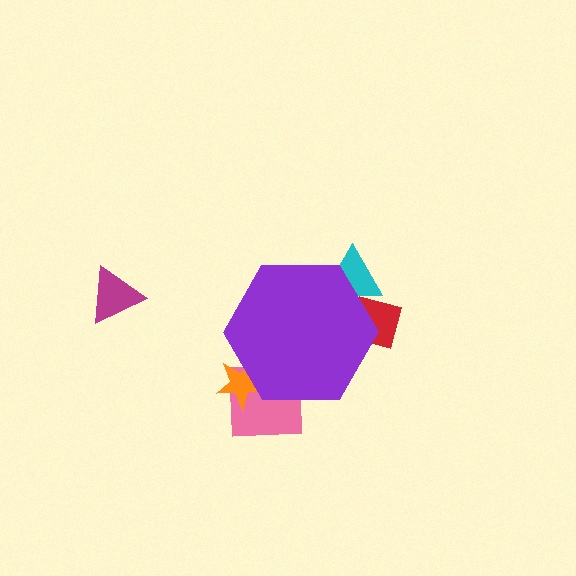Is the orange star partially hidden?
Yes, the orange star is partially hidden behind the purple hexagon.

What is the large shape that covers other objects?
A purple hexagon.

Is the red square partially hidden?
Yes, the red square is partially hidden behind the purple hexagon.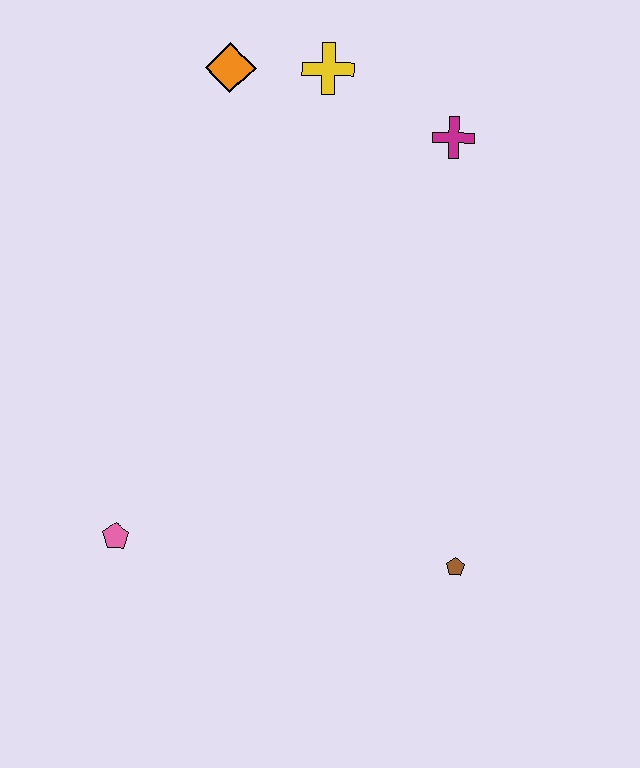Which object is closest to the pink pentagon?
The brown pentagon is closest to the pink pentagon.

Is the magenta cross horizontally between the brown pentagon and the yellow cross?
Yes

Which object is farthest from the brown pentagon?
The orange diamond is farthest from the brown pentagon.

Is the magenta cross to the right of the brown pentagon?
No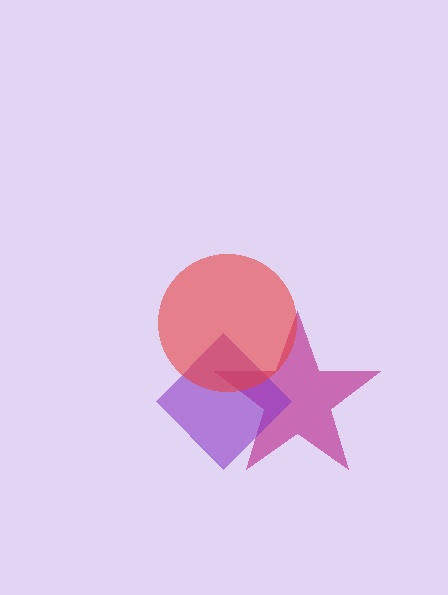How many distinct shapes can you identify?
There are 3 distinct shapes: a magenta star, a purple diamond, a red circle.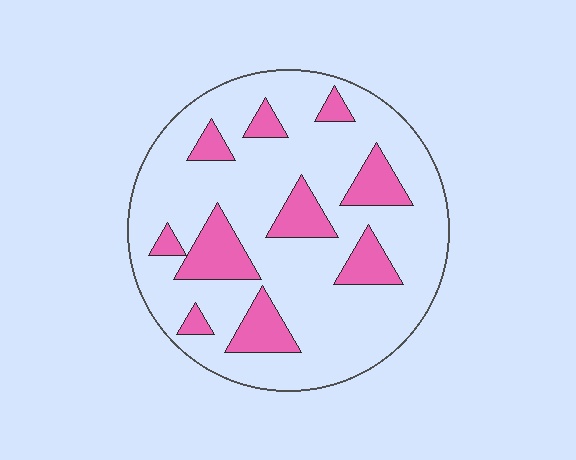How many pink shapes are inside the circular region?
10.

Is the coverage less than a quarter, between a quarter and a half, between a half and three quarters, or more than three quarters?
Less than a quarter.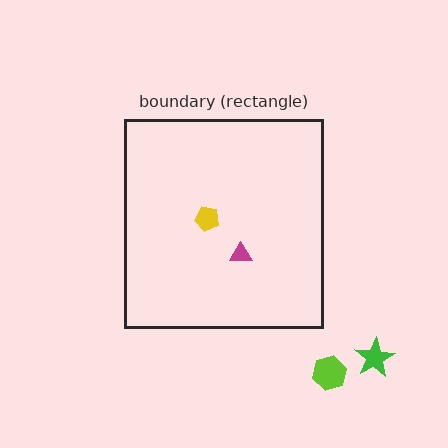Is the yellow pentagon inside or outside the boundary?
Inside.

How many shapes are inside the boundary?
2 inside, 2 outside.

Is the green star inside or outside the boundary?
Outside.